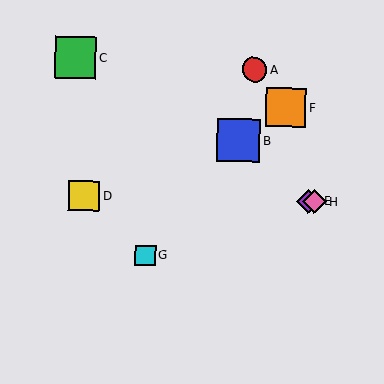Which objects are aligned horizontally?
Objects D, E, H are aligned horizontally.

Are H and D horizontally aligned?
Yes, both are at y≈202.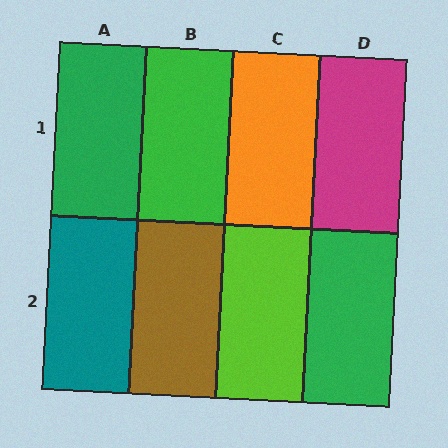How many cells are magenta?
1 cell is magenta.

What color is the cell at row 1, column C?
Orange.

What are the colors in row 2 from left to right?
Teal, brown, lime, green.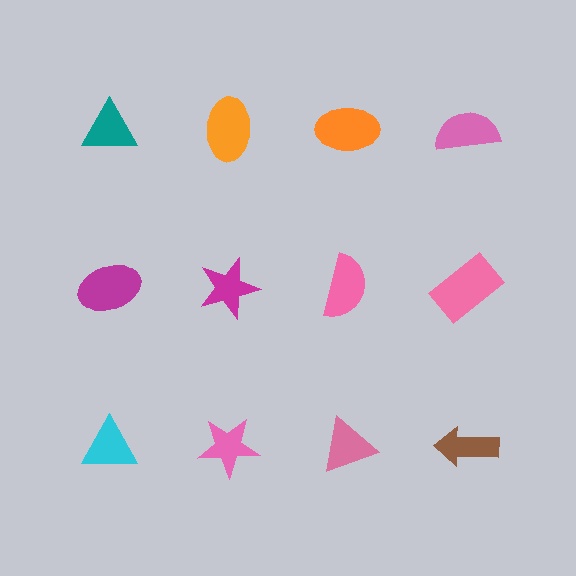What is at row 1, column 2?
An orange ellipse.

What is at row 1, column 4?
A pink semicircle.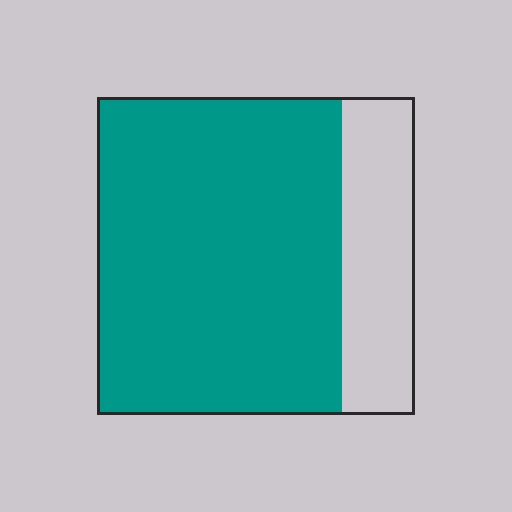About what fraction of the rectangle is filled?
About three quarters (3/4).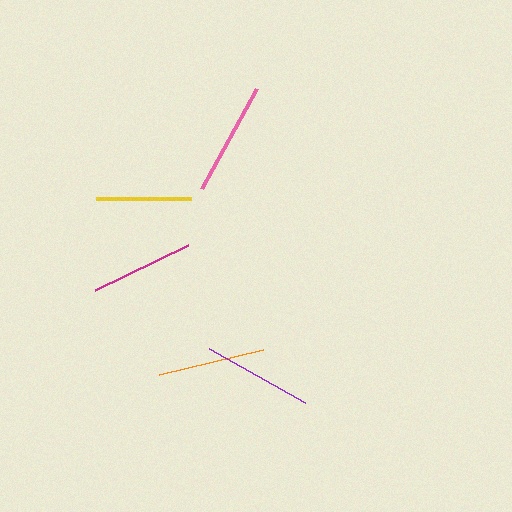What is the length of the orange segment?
The orange segment is approximately 107 pixels long.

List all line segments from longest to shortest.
From longest to shortest: pink, purple, orange, magenta, yellow.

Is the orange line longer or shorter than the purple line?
The purple line is longer than the orange line.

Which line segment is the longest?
The pink line is the longest at approximately 115 pixels.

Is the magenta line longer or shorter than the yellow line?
The magenta line is longer than the yellow line.